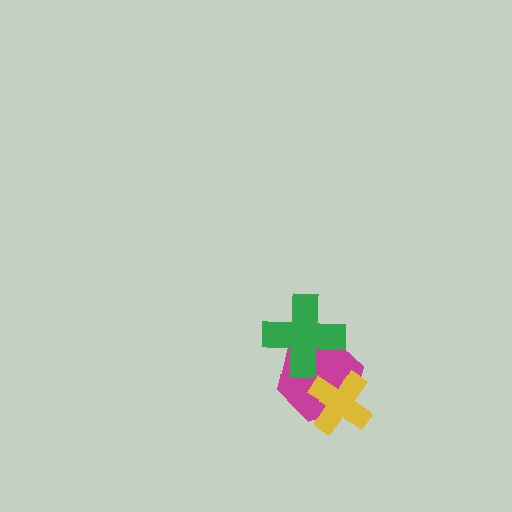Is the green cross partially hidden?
No, no other shape covers it.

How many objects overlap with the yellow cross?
1 object overlaps with the yellow cross.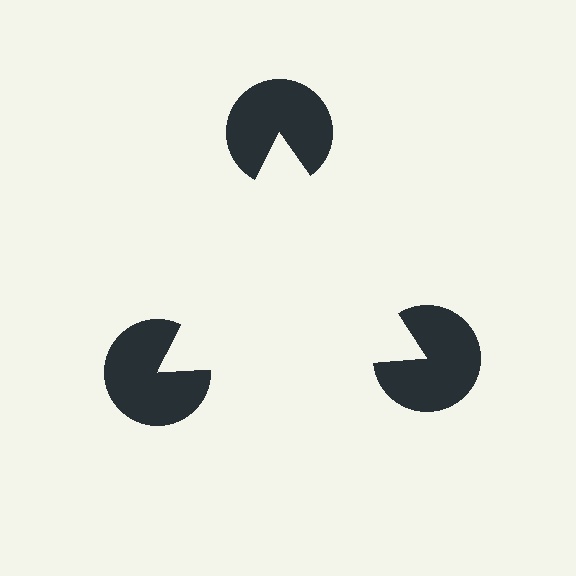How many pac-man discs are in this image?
There are 3 — one at each vertex of the illusory triangle.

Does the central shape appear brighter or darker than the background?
It typically appears slightly brighter than the background, even though no actual brightness change is drawn.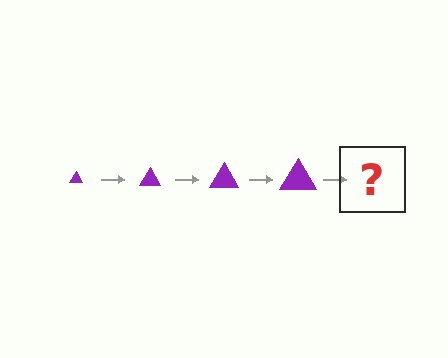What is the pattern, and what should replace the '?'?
The pattern is that the triangle gets progressively larger each step. The '?' should be a purple triangle, larger than the previous one.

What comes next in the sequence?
The next element should be a purple triangle, larger than the previous one.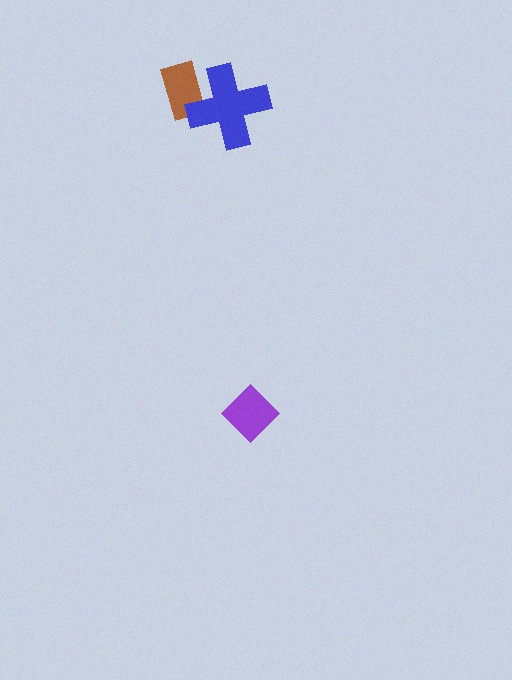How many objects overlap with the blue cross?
1 object overlaps with the blue cross.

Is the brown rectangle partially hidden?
Yes, it is partially covered by another shape.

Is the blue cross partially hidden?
No, no other shape covers it.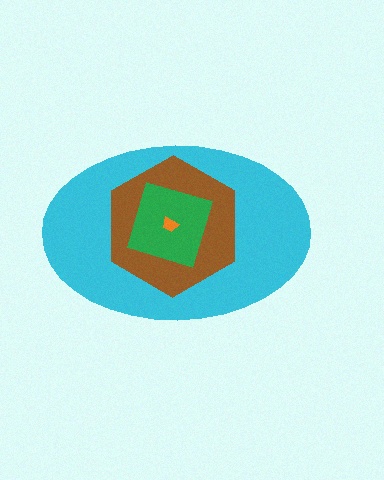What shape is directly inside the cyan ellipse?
The brown hexagon.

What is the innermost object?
The orange trapezoid.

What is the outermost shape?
The cyan ellipse.